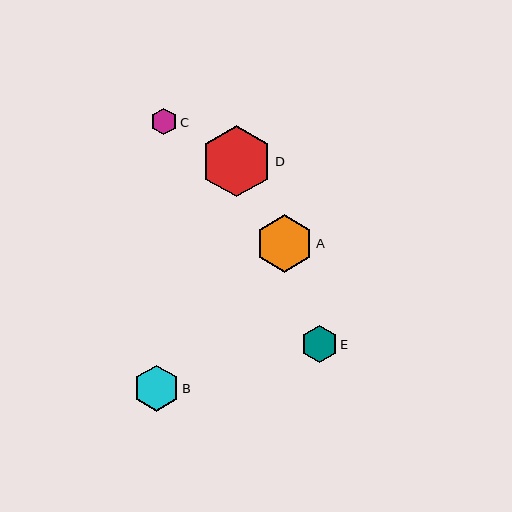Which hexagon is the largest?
Hexagon D is the largest with a size of approximately 71 pixels.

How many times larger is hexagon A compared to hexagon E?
Hexagon A is approximately 1.6 times the size of hexagon E.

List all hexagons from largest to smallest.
From largest to smallest: D, A, B, E, C.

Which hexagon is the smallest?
Hexagon C is the smallest with a size of approximately 27 pixels.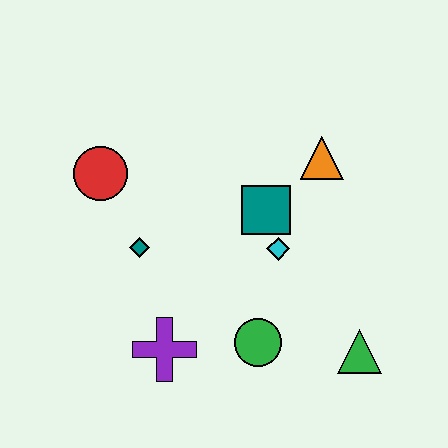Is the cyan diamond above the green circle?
Yes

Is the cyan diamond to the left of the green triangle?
Yes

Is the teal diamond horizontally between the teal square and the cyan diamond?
No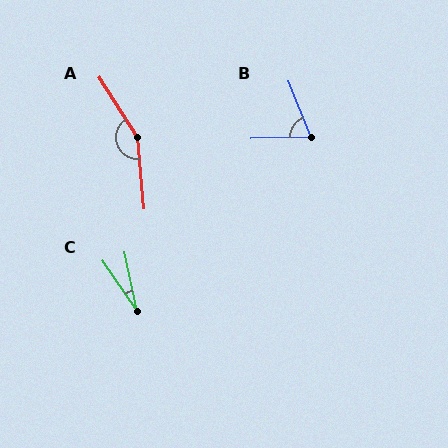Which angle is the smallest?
C, at approximately 23 degrees.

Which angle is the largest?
A, at approximately 153 degrees.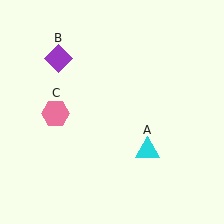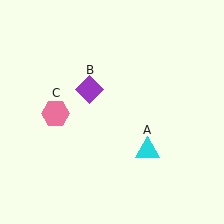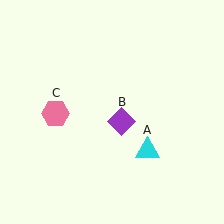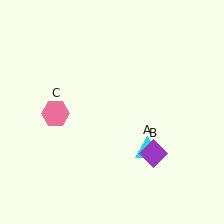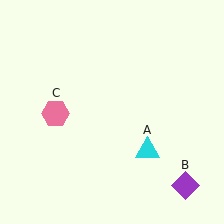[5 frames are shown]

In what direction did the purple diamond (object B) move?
The purple diamond (object B) moved down and to the right.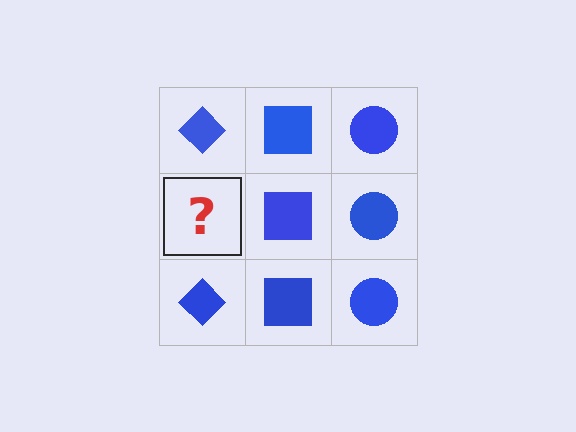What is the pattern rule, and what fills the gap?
The rule is that each column has a consistent shape. The gap should be filled with a blue diamond.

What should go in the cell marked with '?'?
The missing cell should contain a blue diamond.